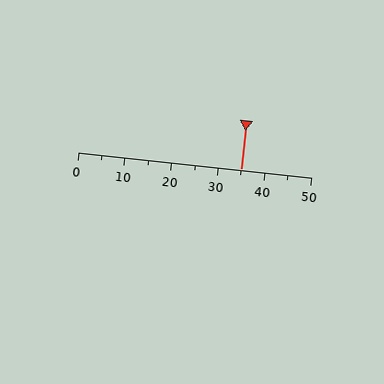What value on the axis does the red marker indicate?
The marker indicates approximately 35.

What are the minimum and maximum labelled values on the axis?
The axis runs from 0 to 50.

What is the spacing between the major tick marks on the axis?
The major ticks are spaced 10 apart.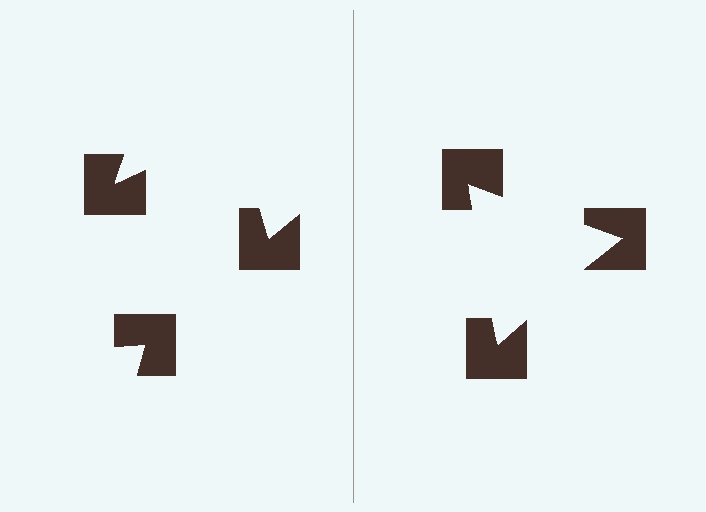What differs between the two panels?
The notched squares are positioned identically on both sides; only the wedge orientations differ. On the right they align to a triangle; on the left they are misaligned.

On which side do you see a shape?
An illusory triangle appears on the right side. On the left side the wedge cuts are rotated, so no coherent shape forms.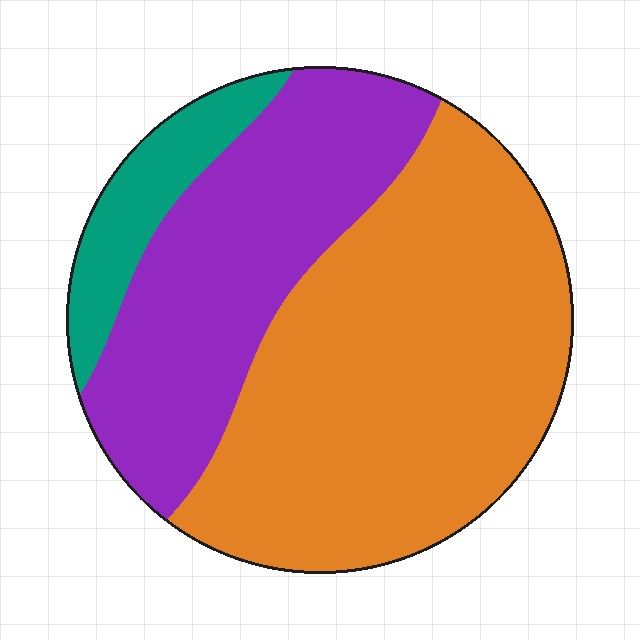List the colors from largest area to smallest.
From largest to smallest: orange, purple, teal.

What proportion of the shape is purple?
Purple takes up between a quarter and a half of the shape.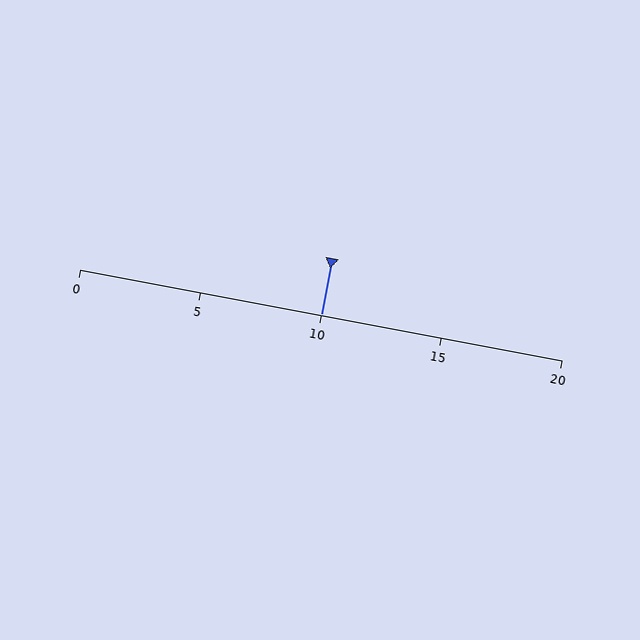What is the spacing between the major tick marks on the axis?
The major ticks are spaced 5 apart.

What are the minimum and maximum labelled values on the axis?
The axis runs from 0 to 20.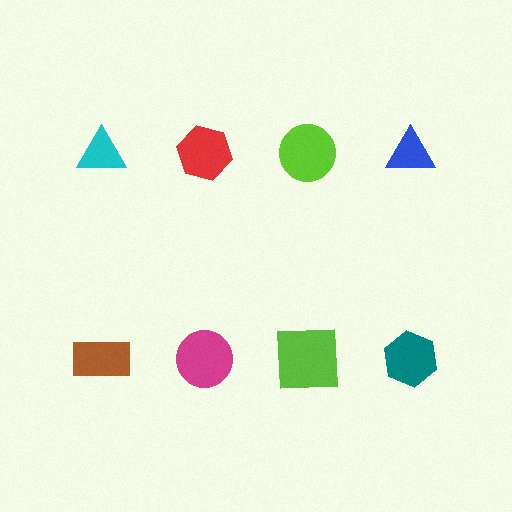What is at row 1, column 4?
A blue triangle.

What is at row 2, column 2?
A magenta circle.